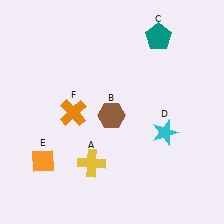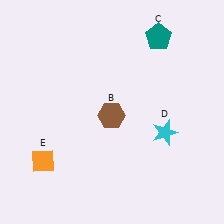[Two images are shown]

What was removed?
The yellow cross (A), the orange cross (F) were removed in Image 2.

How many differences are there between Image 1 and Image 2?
There are 2 differences between the two images.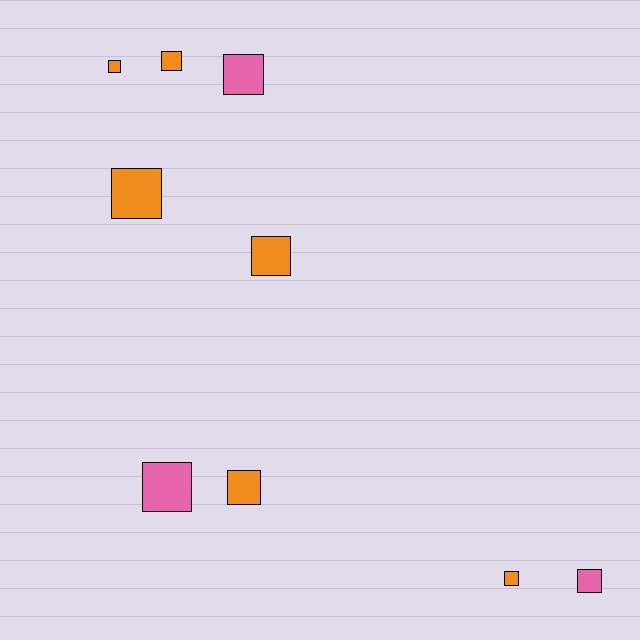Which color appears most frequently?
Orange, with 6 objects.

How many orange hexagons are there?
There are no orange hexagons.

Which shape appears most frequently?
Square, with 9 objects.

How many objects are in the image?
There are 9 objects.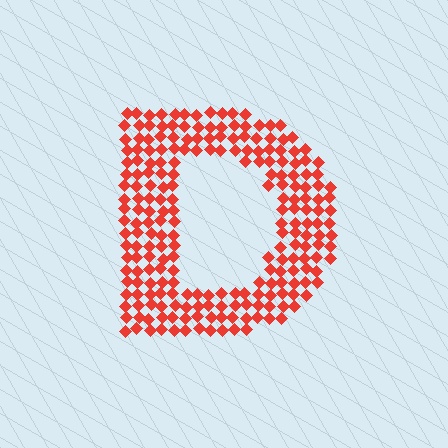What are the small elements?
The small elements are diamonds.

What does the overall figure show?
The overall figure shows the letter D.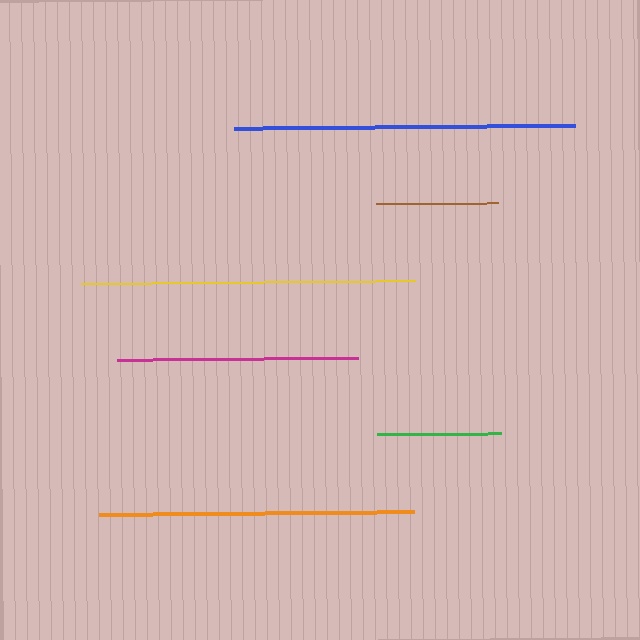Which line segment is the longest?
The blue line is the longest at approximately 341 pixels.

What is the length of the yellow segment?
The yellow segment is approximately 333 pixels long.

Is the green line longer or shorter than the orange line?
The orange line is longer than the green line.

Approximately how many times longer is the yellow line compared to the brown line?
The yellow line is approximately 2.7 times the length of the brown line.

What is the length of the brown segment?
The brown segment is approximately 122 pixels long.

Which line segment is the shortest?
The brown line is the shortest at approximately 122 pixels.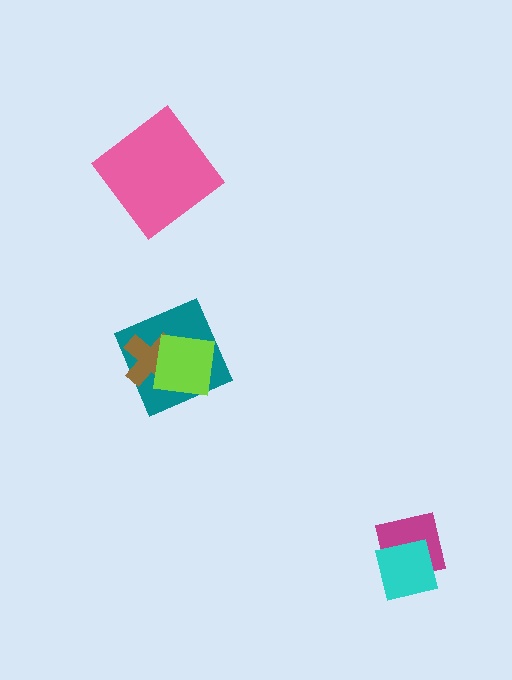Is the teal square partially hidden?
Yes, it is partially covered by another shape.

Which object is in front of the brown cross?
The lime square is in front of the brown cross.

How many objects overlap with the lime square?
2 objects overlap with the lime square.